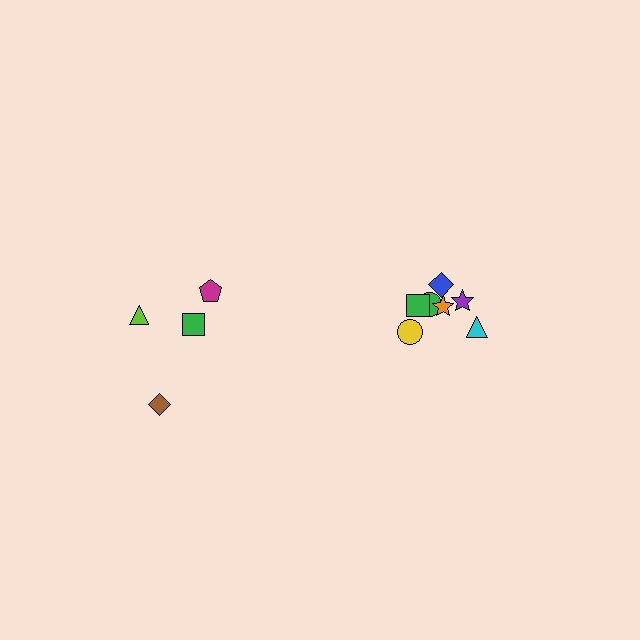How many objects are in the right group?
There are 7 objects.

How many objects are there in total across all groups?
There are 11 objects.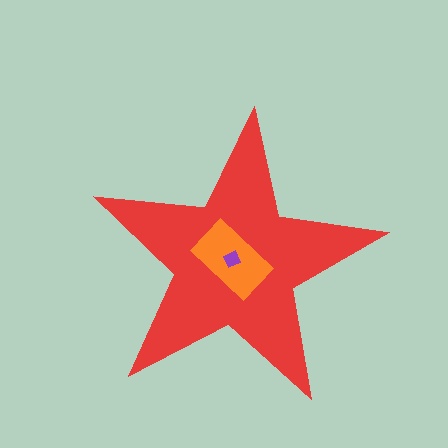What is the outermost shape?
The red star.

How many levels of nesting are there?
3.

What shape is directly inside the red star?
The orange rectangle.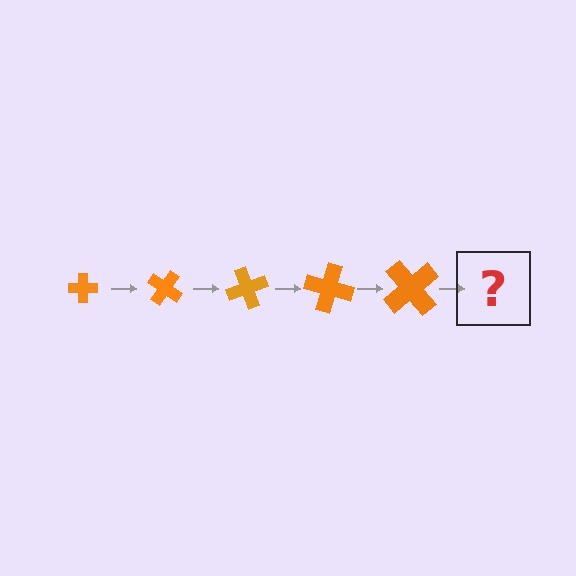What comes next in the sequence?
The next element should be a cross, larger than the previous one and rotated 175 degrees from the start.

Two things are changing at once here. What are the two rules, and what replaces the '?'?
The two rules are that the cross grows larger each step and it rotates 35 degrees each step. The '?' should be a cross, larger than the previous one and rotated 175 degrees from the start.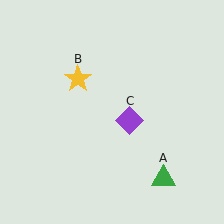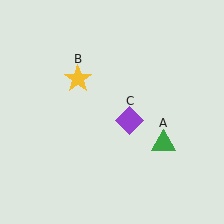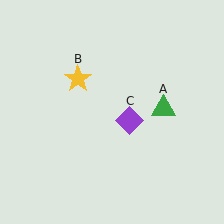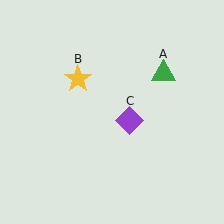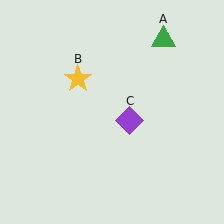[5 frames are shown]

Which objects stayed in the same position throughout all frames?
Yellow star (object B) and purple diamond (object C) remained stationary.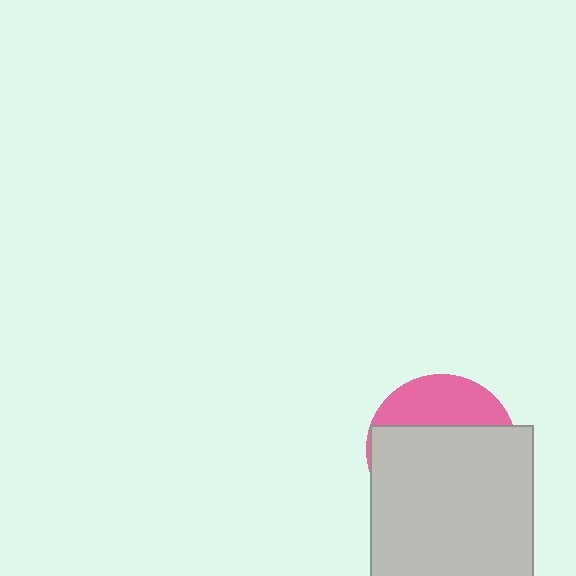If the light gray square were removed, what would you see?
You would see the complete pink circle.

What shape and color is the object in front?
The object in front is a light gray square.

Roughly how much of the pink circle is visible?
A small part of it is visible (roughly 31%).